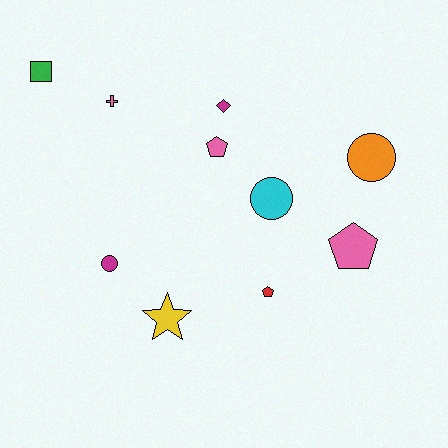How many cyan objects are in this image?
There is 1 cyan object.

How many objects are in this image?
There are 10 objects.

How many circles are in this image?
There are 3 circles.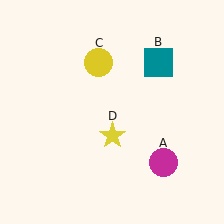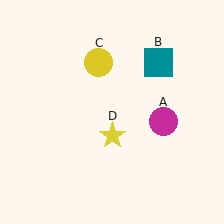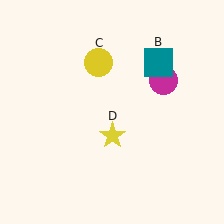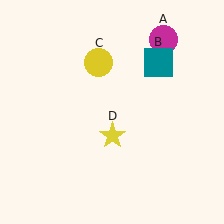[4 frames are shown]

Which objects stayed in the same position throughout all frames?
Teal square (object B) and yellow circle (object C) and yellow star (object D) remained stationary.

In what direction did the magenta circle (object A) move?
The magenta circle (object A) moved up.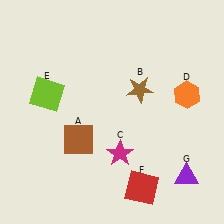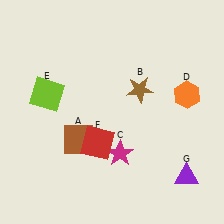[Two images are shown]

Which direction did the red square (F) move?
The red square (F) moved up.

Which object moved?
The red square (F) moved up.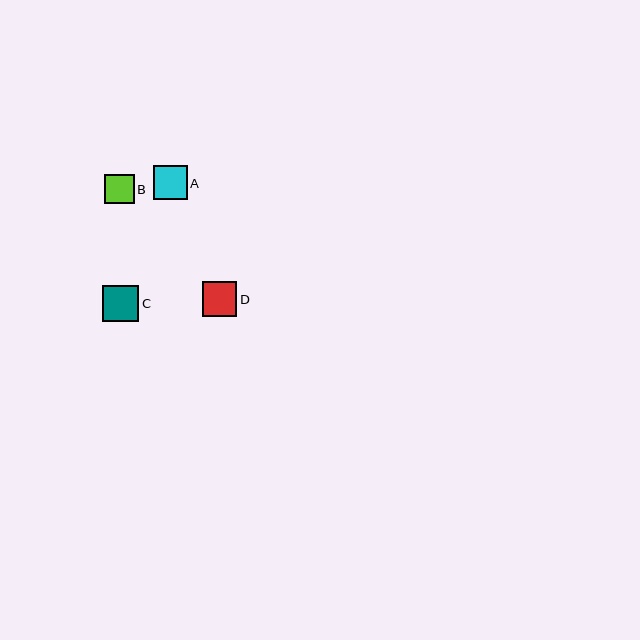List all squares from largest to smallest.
From largest to smallest: C, D, A, B.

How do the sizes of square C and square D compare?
Square C and square D are approximately the same size.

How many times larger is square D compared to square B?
Square D is approximately 1.2 times the size of square B.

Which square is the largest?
Square C is the largest with a size of approximately 37 pixels.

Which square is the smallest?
Square B is the smallest with a size of approximately 30 pixels.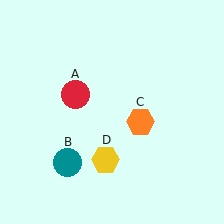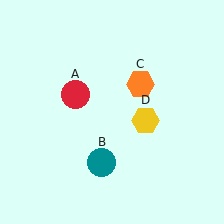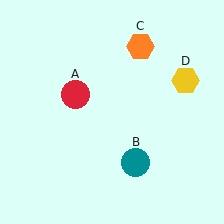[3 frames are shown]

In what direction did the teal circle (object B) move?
The teal circle (object B) moved right.